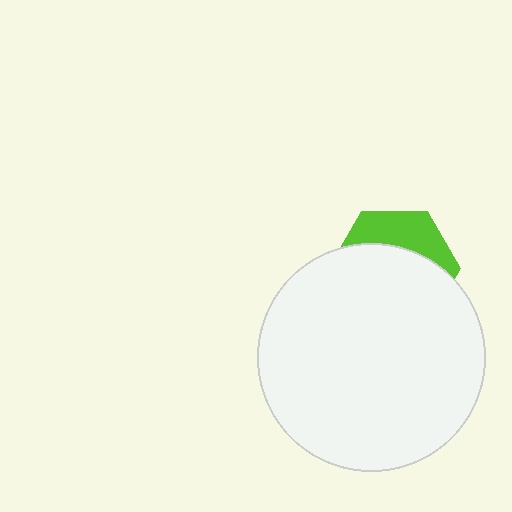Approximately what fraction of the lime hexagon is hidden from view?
Roughly 68% of the lime hexagon is hidden behind the white circle.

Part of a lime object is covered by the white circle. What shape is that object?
It is a hexagon.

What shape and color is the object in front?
The object in front is a white circle.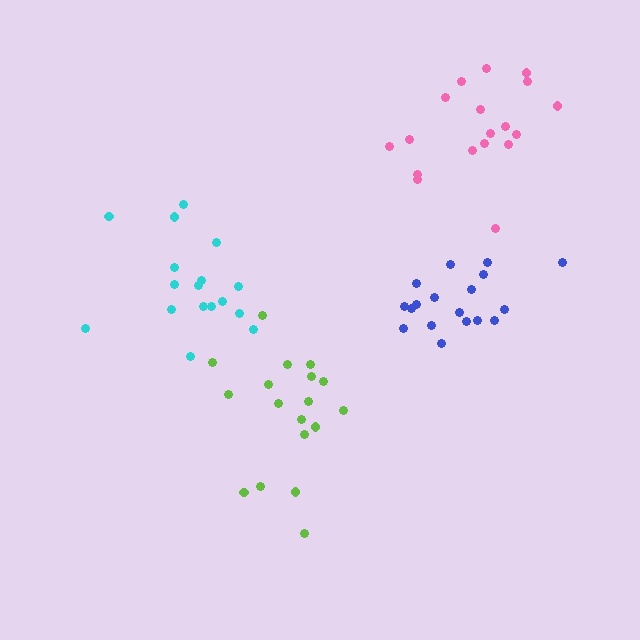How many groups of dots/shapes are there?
There are 4 groups.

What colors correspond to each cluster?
The clusters are colored: lime, blue, cyan, pink.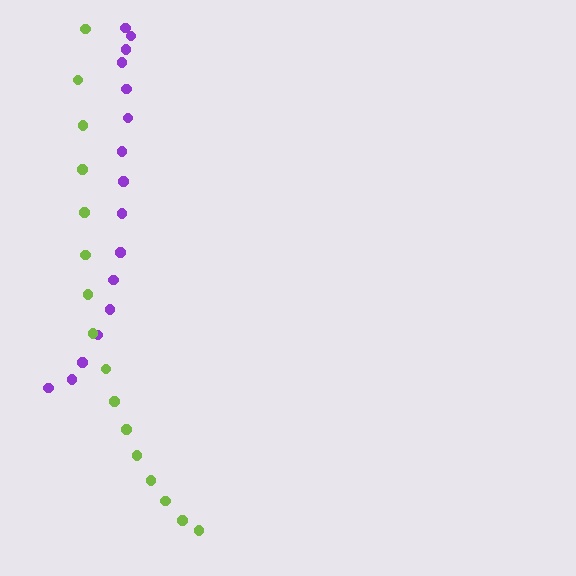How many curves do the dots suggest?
There are 2 distinct paths.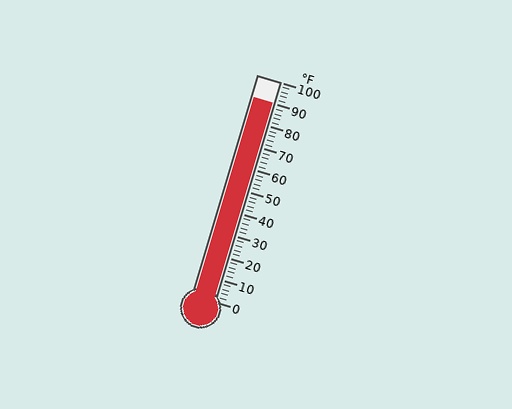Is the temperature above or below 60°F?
The temperature is above 60°F.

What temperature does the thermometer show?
The thermometer shows approximately 90°F.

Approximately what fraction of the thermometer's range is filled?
The thermometer is filled to approximately 90% of its range.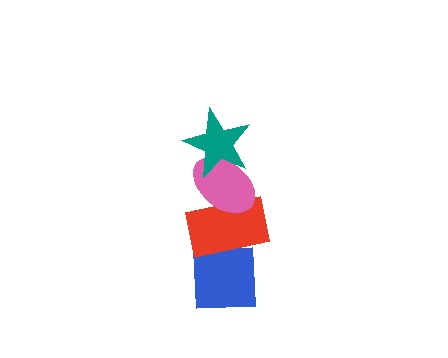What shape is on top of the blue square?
The red rectangle is on top of the blue square.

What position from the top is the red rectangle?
The red rectangle is 3rd from the top.